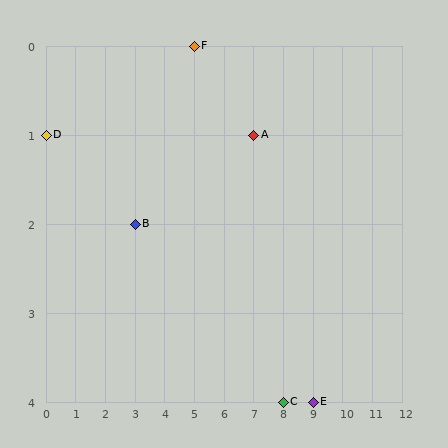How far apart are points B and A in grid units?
Points B and A are 4 columns and 1 row apart (about 4.1 grid units diagonally).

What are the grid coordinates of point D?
Point D is at grid coordinates (0, 1).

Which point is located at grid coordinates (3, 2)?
Point B is at (3, 2).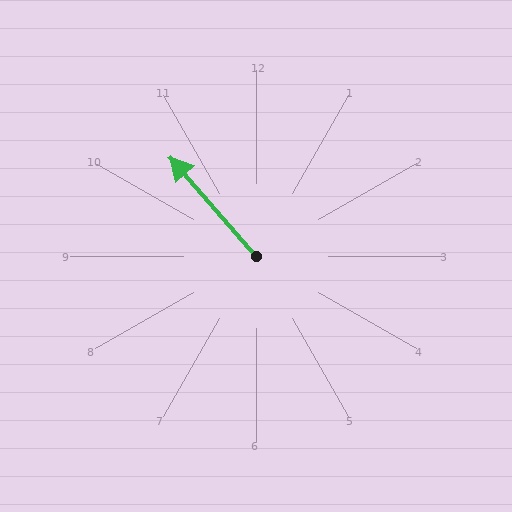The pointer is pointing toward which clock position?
Roughly 11 o'clock.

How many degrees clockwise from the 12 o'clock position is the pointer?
Approximately 319 degrees.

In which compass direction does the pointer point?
Northwest.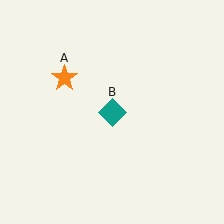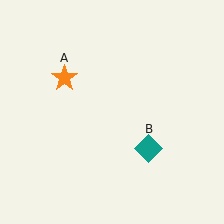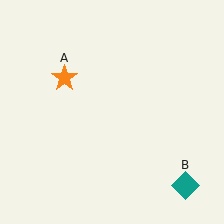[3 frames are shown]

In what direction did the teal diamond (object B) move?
The teal diamond (object B) moved down and to the right.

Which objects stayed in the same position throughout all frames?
Orange star (object A) remained stationary.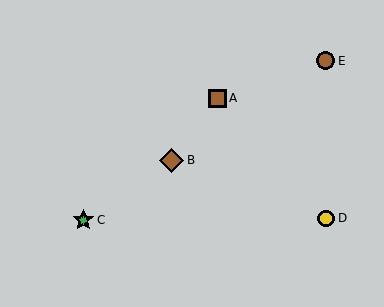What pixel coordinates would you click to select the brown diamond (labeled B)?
Click at (172, 160) to select the brown diamond B.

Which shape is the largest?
The brown diamond (labeled B) is the largest.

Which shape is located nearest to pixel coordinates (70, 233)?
The green star (labeled C) at (83, 220) is nearest to that location.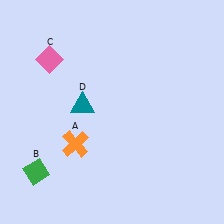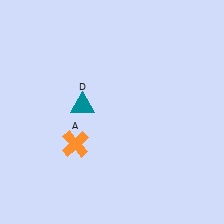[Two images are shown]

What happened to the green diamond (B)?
The green diamond (B) was removed in Image 2. It was in the bottom-left area of Image 1.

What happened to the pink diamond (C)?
The pink diamond (C) was removed in Image 2. It was in the top-left area of Image 1.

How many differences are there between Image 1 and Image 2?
There are 2 differences between the two images.